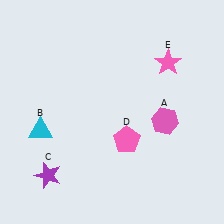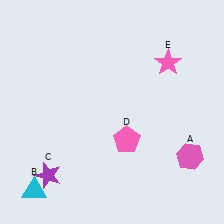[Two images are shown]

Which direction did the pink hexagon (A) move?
The pink hexagon (A) moved down.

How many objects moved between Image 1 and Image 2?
2 objects moved between the two images.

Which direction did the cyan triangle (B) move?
The cyan triangle (B) moved down.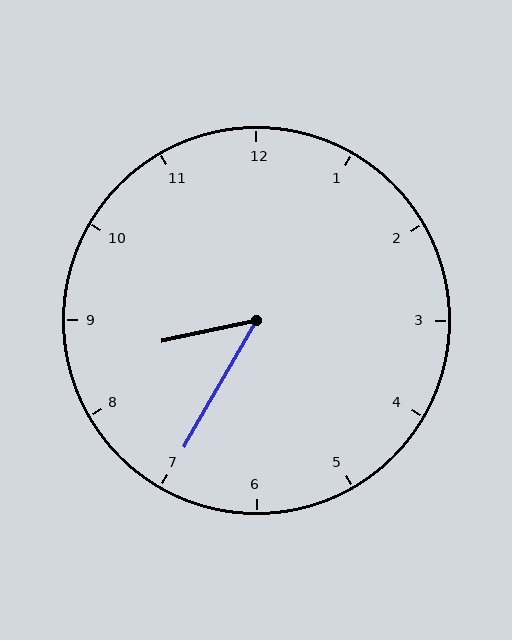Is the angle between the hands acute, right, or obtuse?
It is acute.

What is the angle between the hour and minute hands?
Approximately 48 degrees.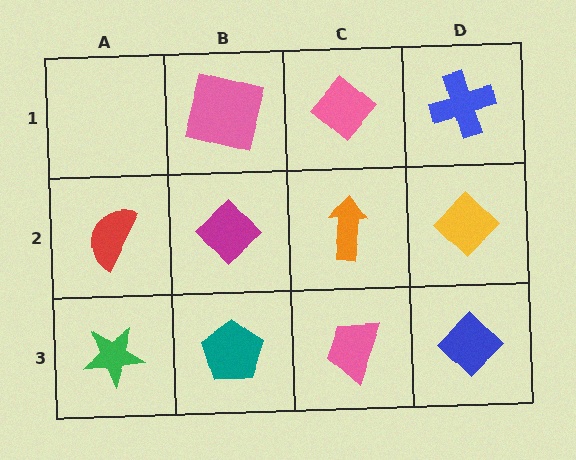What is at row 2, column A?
A red semicircle.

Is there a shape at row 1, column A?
No, that cell is empty.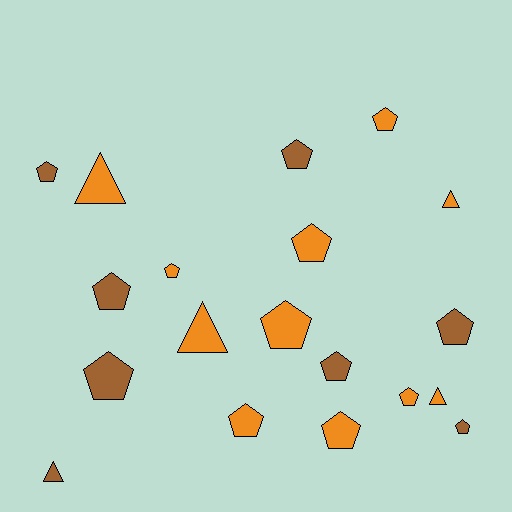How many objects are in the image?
There are 19 objects.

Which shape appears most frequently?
Pentagon, with 14 objects.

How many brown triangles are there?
There is 1 brown triangle.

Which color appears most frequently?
Orange, with 11 objects.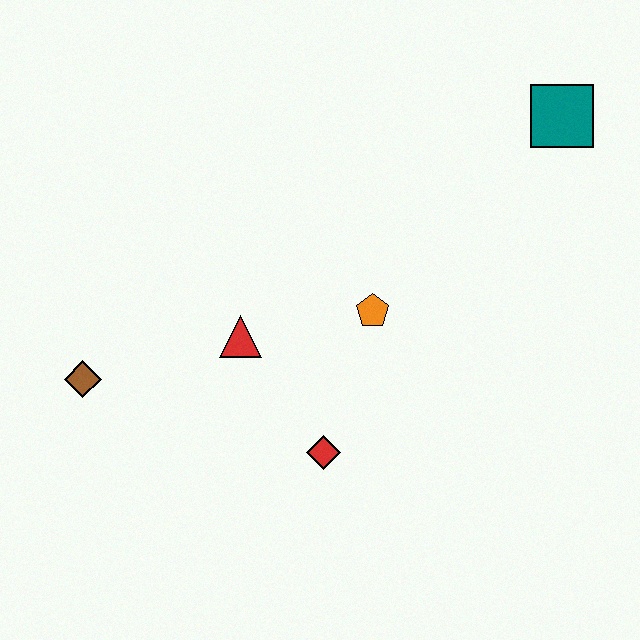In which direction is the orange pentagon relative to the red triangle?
The orange pentagon is to the right of the red triangle.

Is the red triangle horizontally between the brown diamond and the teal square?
Yes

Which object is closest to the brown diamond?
The red triangle is closest to the brown diamond.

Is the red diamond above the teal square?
No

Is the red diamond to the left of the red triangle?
No